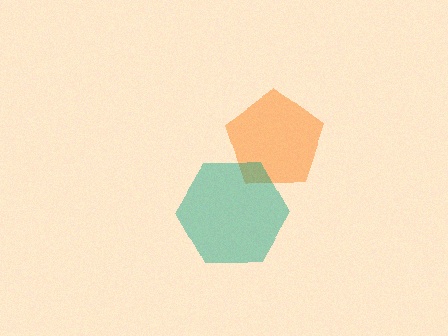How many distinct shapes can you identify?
There are 2 distinct shapes: an orange pentagon, a teal hexagon.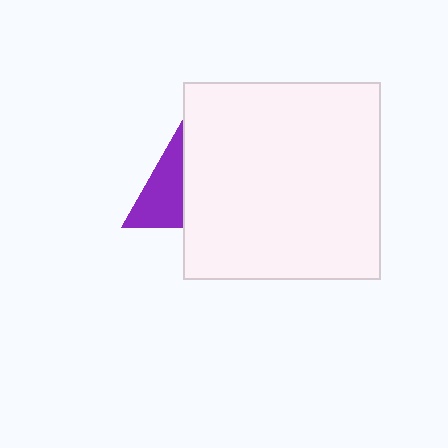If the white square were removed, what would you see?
You would see the complete purple triangle.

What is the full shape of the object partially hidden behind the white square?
The partially hidden object is a purple triangle.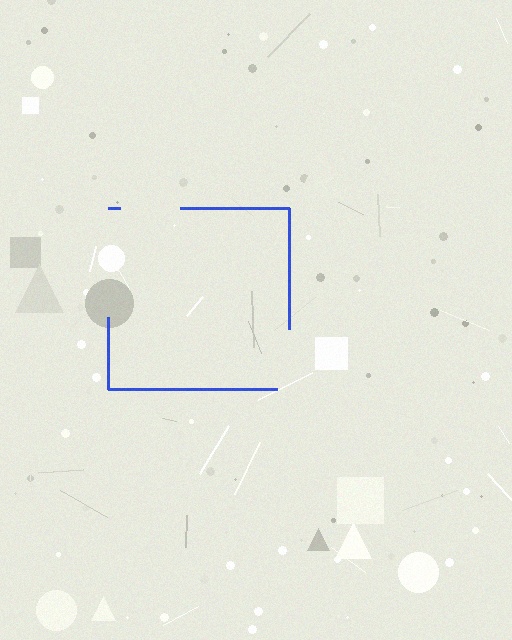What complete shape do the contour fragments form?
The contour fragments form a square.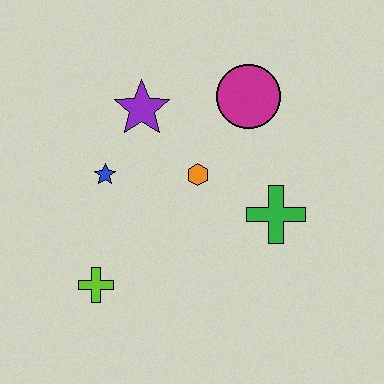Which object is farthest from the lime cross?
The magenta circle is farthest from the lime cross.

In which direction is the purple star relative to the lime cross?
The purple star is above the lime cross.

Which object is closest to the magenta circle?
The orange hexagon is closest to the magenta circle.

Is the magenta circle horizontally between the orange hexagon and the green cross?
Yes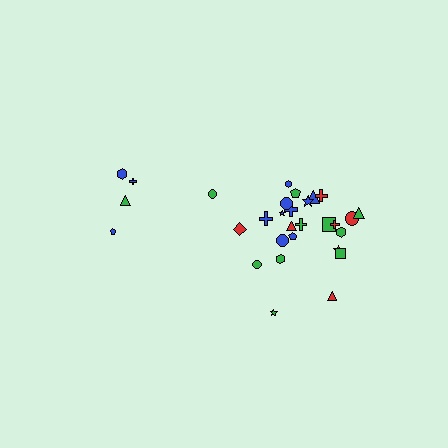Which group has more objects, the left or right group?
The right group.